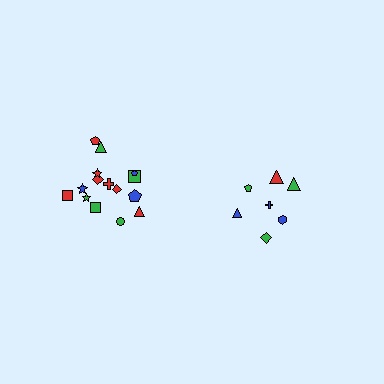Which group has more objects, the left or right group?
The left group.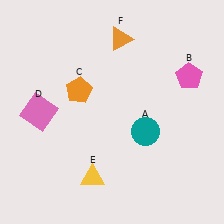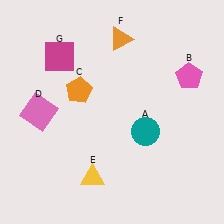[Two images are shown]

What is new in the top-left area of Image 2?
A magenta square (G) was added in the top-left area of Image 2.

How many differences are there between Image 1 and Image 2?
There is 1 difference between the two images.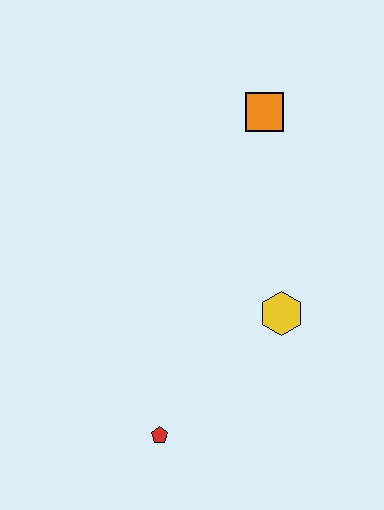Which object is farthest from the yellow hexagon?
The orange square is farthest from the yellow hexagon.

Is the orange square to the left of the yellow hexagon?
Yes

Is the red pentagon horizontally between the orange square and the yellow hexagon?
No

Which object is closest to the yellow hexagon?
The red pentagon is closest to the yellow hexagon.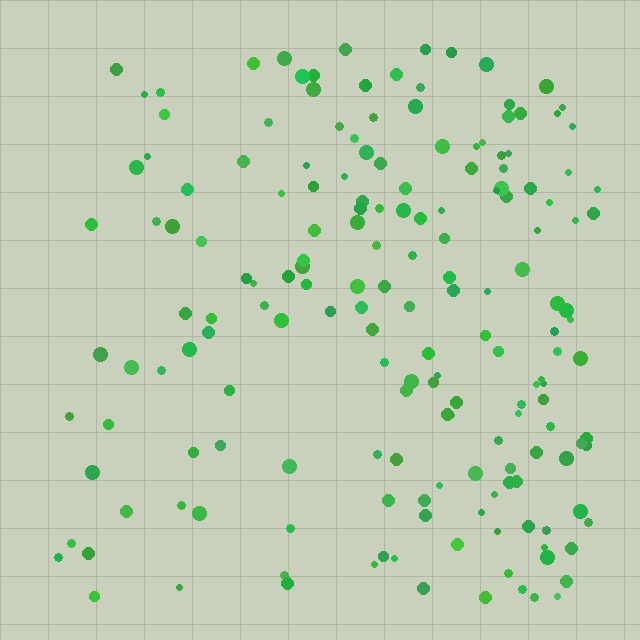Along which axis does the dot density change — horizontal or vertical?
Horizontal.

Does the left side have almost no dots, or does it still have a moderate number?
Still a moderate number, just noticeably fewer than the right.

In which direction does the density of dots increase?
From left to right, with the right side densest.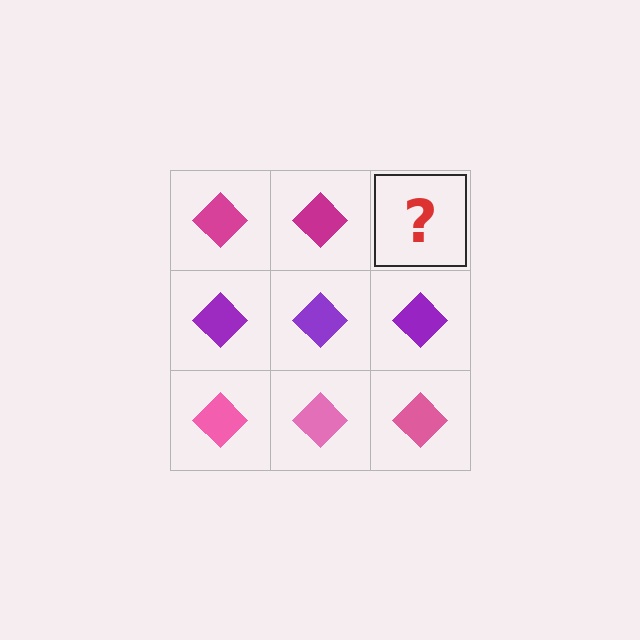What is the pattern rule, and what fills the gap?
The rule is that each row has a consistent color. The gap should be filled with a magenta diamond.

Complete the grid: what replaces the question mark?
The question mark should be replaced with a magenta diamond.